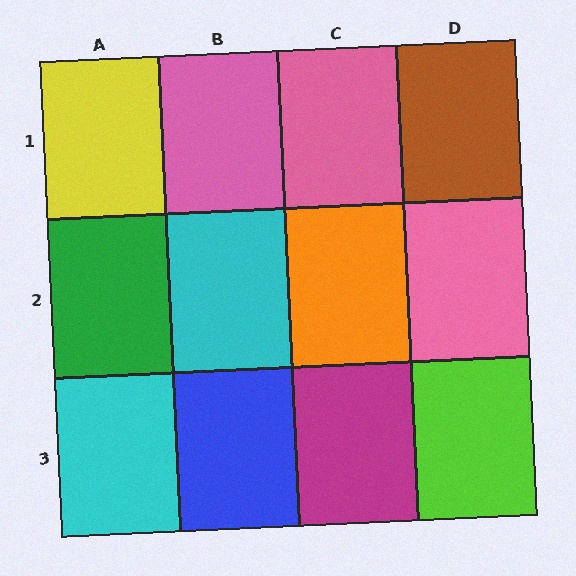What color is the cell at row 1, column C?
Pink.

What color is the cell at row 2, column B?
Cyan.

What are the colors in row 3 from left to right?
Cyan, blue, magenta, lime.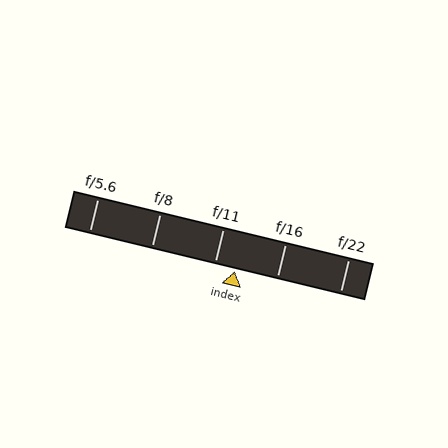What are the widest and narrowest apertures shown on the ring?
The widest aperture shown is f/5.6 and the narrowest is f/22.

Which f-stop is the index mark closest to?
The index mark is closest to f/11.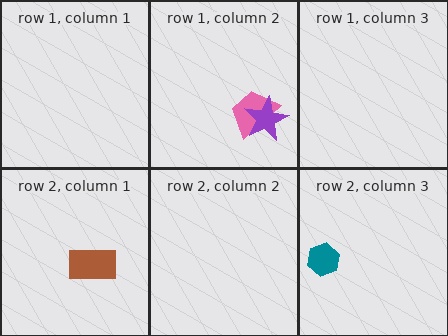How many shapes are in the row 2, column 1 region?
1.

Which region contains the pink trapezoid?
The row 1, column 2 region.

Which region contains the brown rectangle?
The row 2, column 1 region.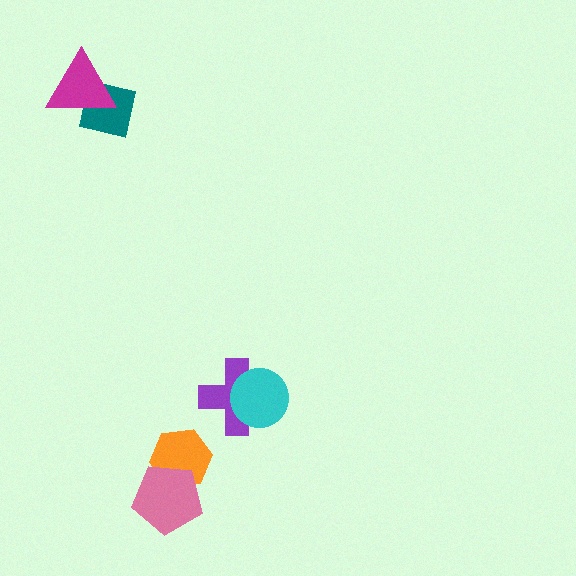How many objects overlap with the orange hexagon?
1 object overlaps with the orange hexagon.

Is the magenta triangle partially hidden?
No, no other shape covers it.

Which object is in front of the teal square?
The magenta triangle is in front of the teal square.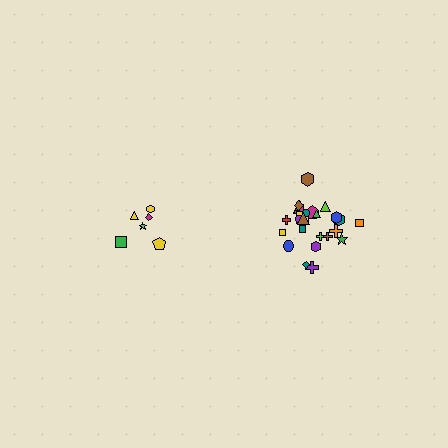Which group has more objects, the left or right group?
The right group.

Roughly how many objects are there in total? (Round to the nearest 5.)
Roughly 30 objects in total.